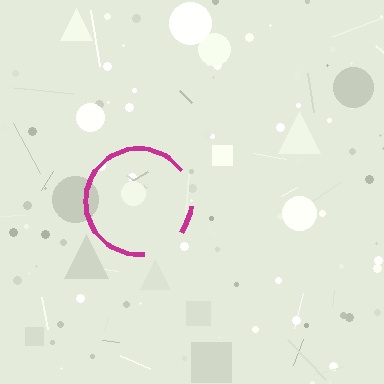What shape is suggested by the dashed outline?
The dashed outline suggests a circle.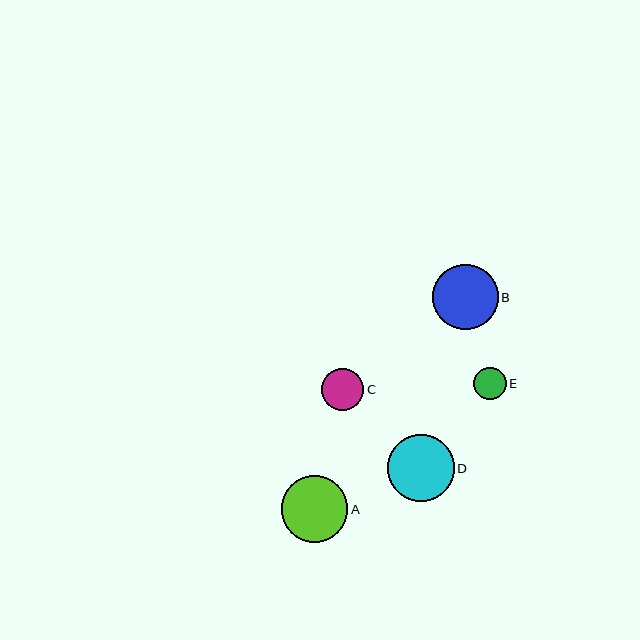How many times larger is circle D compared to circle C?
Circle D is approximately 1.6 times the size of circle C.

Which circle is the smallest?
Circle E is the smallest with a size of approximately 32 pixels.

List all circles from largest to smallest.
From largest to smallest: D, A, B, C, E.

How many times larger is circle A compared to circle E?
Circle A is approximately 2.0 times the size of circle E.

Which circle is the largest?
Circle D is the largest with a size of approximately 66 pixels.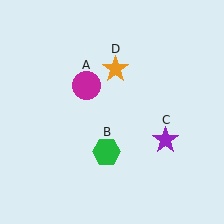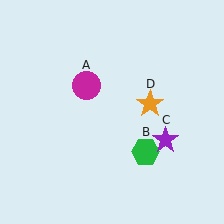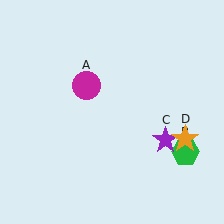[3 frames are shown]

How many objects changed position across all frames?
2 objects changed position: green hexagon (object B), orange star (object D).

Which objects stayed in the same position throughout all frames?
Magenta circle (object A) and purple star (object C) remained stationary.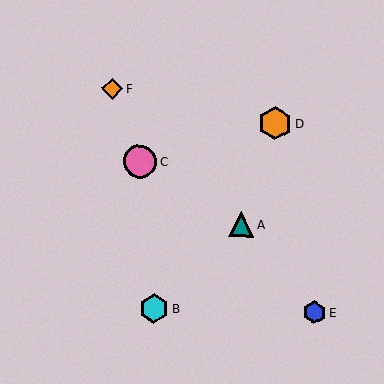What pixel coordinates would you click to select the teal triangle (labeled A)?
Click at (241, 224) to select the teal triangle A.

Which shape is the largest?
The orange hexagon (labeled D) is the largest.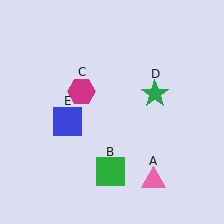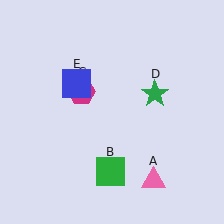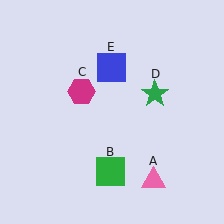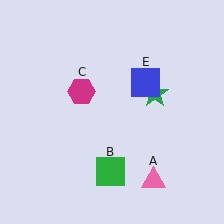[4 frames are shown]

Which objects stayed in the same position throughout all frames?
Pink triangle (object A) and green square (object B) and magenta hexagon (object C) and green star (object D) remained stationary.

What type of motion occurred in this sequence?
The blue square (object E) rotated clockwise around the center of the scene.